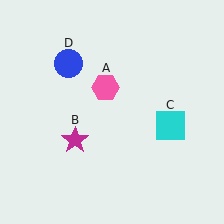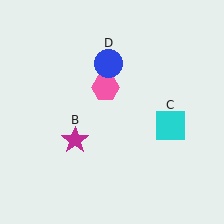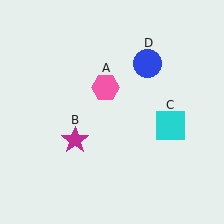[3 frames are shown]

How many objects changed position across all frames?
1 object changed position: blue circle (object D).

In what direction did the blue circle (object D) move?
The blue circle (object D) moved right.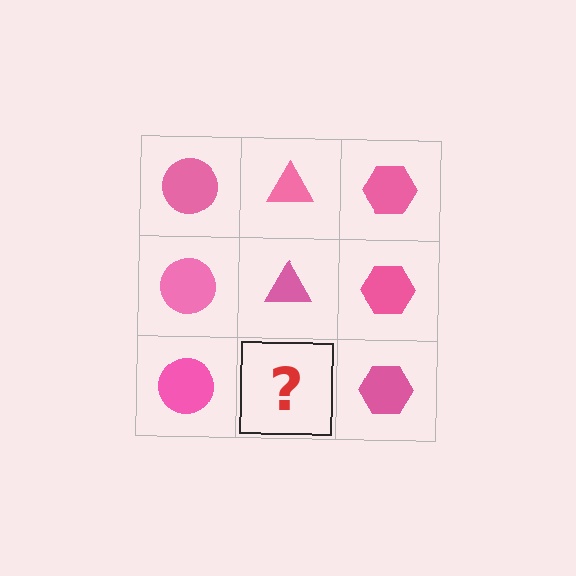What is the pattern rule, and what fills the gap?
The rule is that each column has a consistent shape. The gap should be filled with a pink triangle.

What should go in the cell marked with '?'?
The missing cell should contain a pink triangle.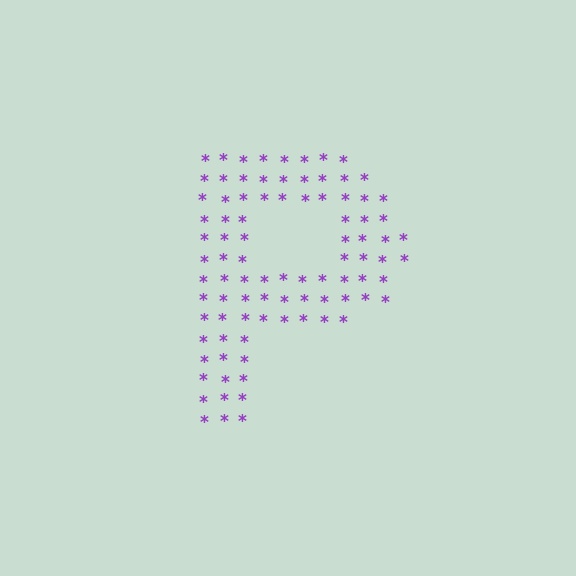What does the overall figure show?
The overall figure shows the letter P.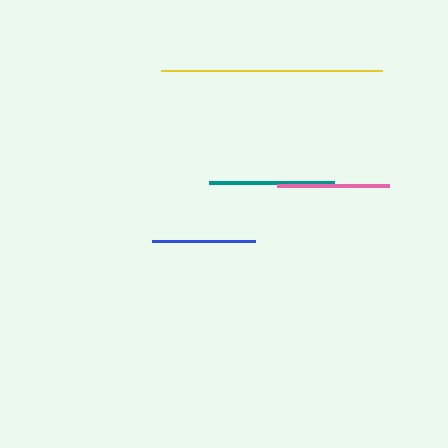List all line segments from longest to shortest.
From longest to shortest: yellow, teal, pink, blue.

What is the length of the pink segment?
The pink segment is approximately 112 pixels long.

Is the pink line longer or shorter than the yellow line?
The yellow line is longer than the pink line.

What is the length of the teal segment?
The teal segment is approximately 125 pixels long.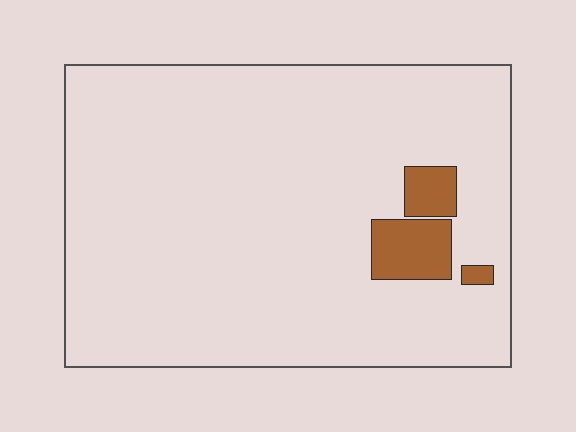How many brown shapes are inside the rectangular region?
3.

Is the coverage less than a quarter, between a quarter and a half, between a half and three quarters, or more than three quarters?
Less than a quarter.